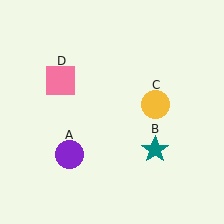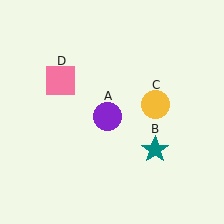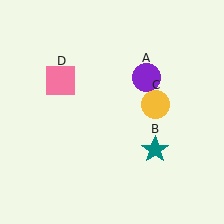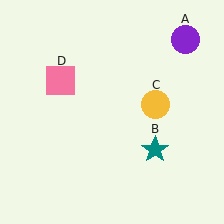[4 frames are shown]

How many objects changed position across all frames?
1 object changed position: purple circle (object A).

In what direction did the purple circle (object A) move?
The purple circle (object A) moved up and to the right.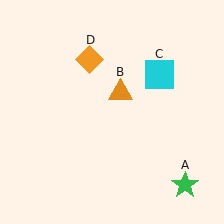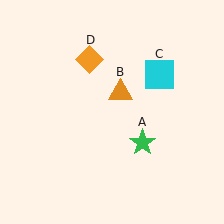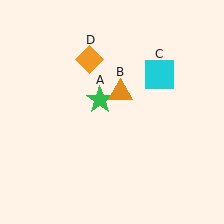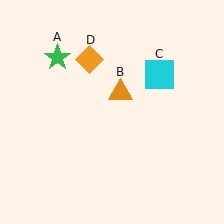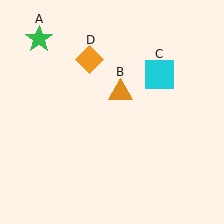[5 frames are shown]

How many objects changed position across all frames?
1 object changed position: green star (object A).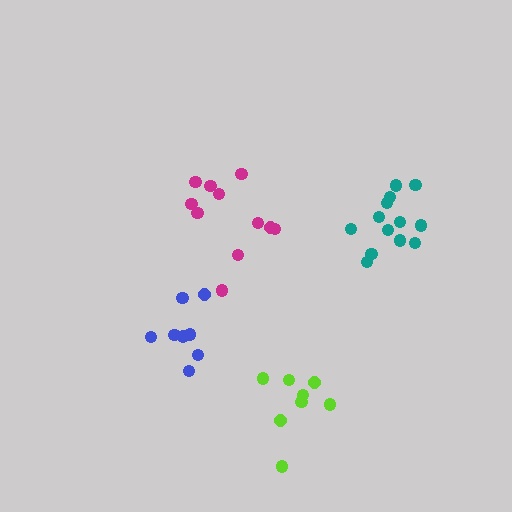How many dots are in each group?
Group 1: 13 dots, Group 2: 11 dots, Group 3: 8 dots, Group 4: 8 dots (40 total).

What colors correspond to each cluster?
The clusters are colored: teal, magenta, blue, lime.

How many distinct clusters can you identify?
There are 4 distinct clusters.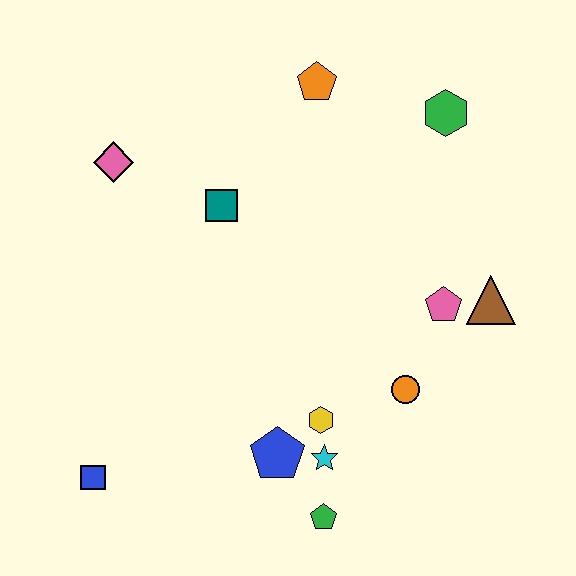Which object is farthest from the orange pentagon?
The blue square is farthest from the orange pentagon.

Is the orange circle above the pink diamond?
No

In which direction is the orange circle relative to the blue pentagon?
The orange circle is to the right of the blue pentagon.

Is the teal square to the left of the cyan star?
Yes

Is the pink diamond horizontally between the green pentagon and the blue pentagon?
No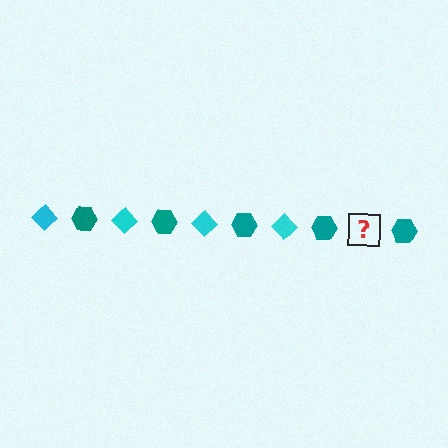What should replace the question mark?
The question mark should be replaced with a cyan diamond.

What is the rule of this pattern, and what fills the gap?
The rule is that the pattern alternates between cyan diamond and teal hexagon. The gap should be filled with a cyan diamond.